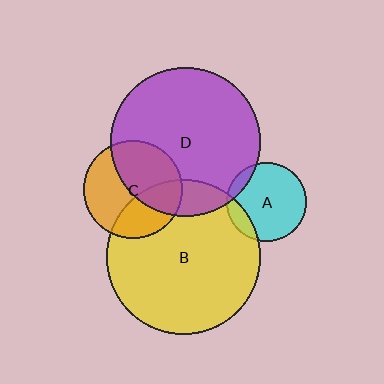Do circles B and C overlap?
Yes.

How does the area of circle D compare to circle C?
Approximately 2.3 times.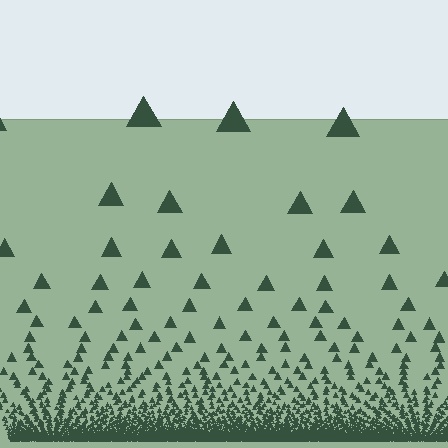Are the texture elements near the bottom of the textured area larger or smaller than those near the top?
Smaller. The gradient is inverted — elements near the bottom are smaller and denser.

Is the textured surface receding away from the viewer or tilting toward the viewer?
The surface appears to tilt toward the viewer. Texture elements get larger and sparser toward the top.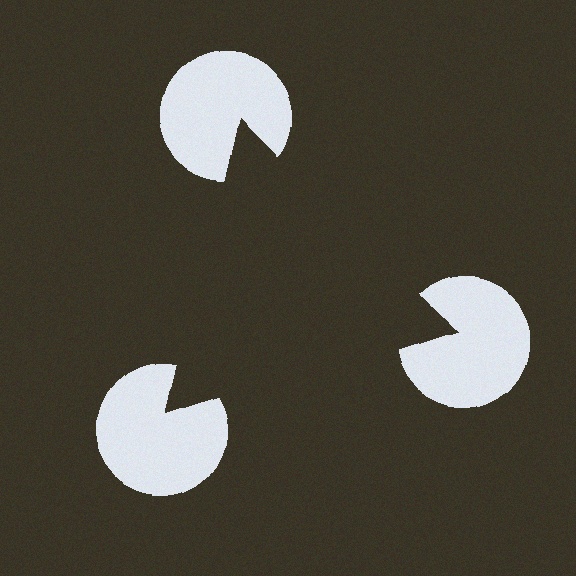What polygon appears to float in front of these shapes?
An illusory triangle — its edges are inferred from the aligned wedge cuts in the pac-man discs, not physically drawn.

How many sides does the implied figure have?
3 sides.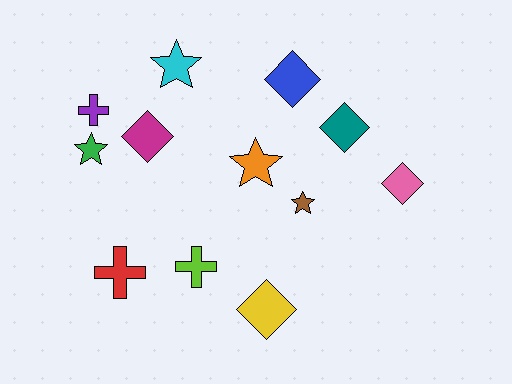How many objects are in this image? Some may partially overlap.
There are 12 objects.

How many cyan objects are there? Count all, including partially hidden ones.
There is 1 cyan object.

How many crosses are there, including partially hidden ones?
There are 3 crosses.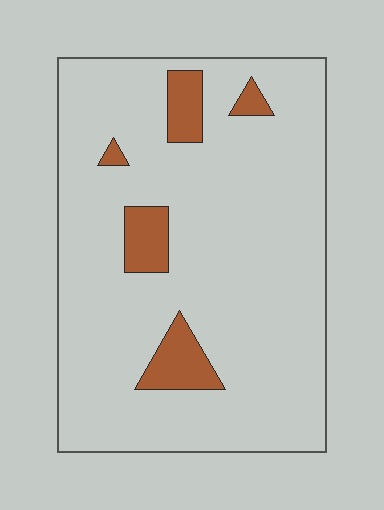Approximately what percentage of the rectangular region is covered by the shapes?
Approximately 10%.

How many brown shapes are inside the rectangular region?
5.